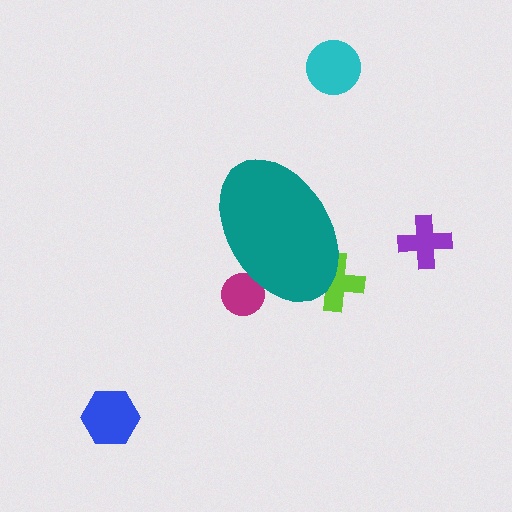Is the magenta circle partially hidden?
Yes, the magenta circle is partially hidden behind the teal ellipse.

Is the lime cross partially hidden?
Yes, the lime cross is partially hidden behind the teal ellipse.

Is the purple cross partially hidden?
No, the purple cross is fully visible.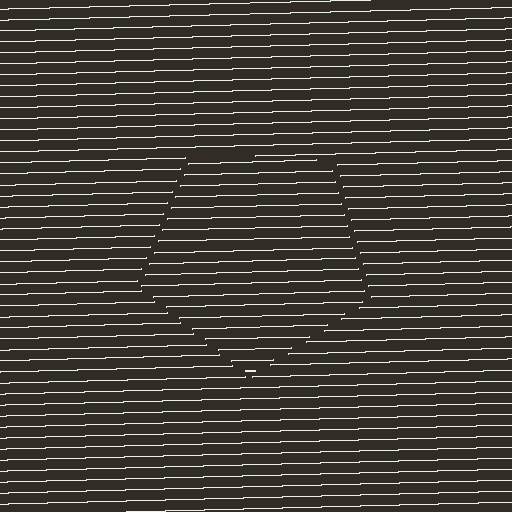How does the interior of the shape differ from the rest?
The interior of the shape contains the same grating, shifted by half a period — the contour is defined by the phase discontinuity where line-ends from the inner and outer gratings abut.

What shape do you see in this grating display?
An illusory pentagon. The interior of the shape contains the same grating, shifted by half a period — the contour is defined by the phase discontinuity where line-ends from the inner and outer gratings abut.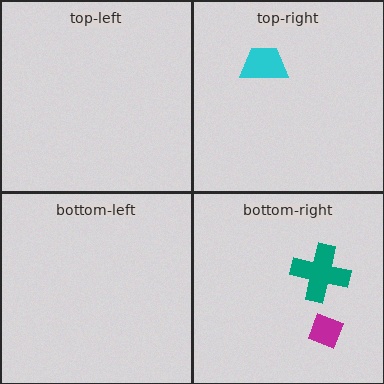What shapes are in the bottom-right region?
The teal cross, the magenta diamond.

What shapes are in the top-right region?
The cyan trapezoid.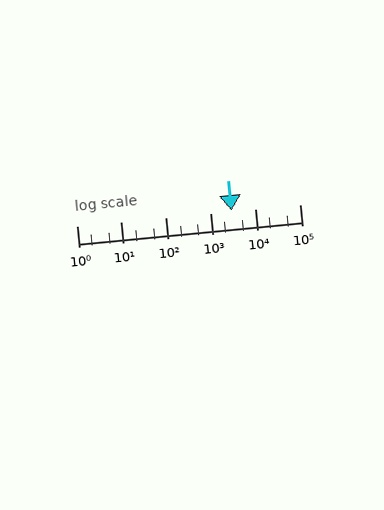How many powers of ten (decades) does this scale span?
The scale spans 5 decades, from 1 to 100000.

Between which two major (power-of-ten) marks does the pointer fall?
The pointer is between 1000 and 10000.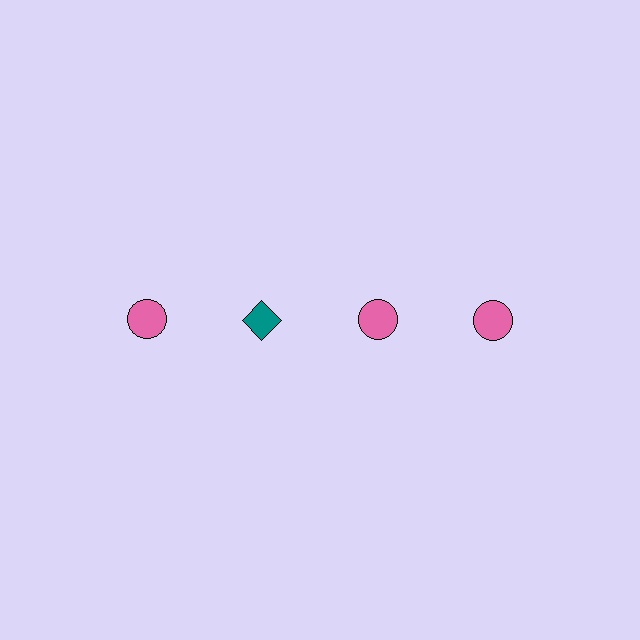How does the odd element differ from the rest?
It differs in both color (teal instead of pink) and shape (diamond instead of circle).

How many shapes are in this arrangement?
There are 4 shapes arranged in a grid pattern.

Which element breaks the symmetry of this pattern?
The teal diamond in the top row, second from left column breaks the symmetry. All other shapes are pink circles.